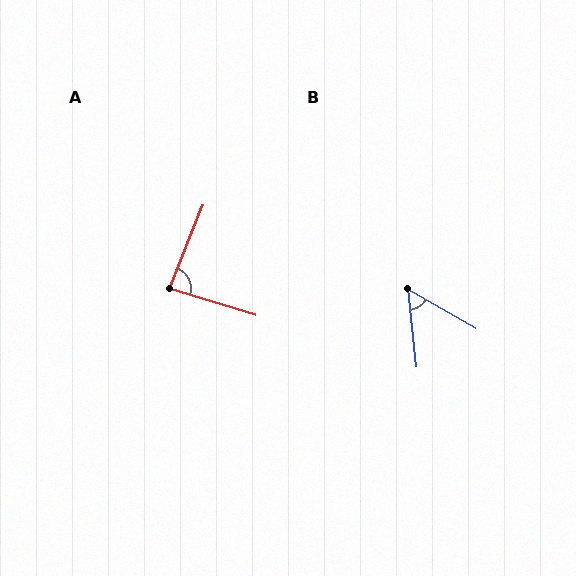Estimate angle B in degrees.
Approximately 54 degrees.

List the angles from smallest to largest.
B (54°), A (85°).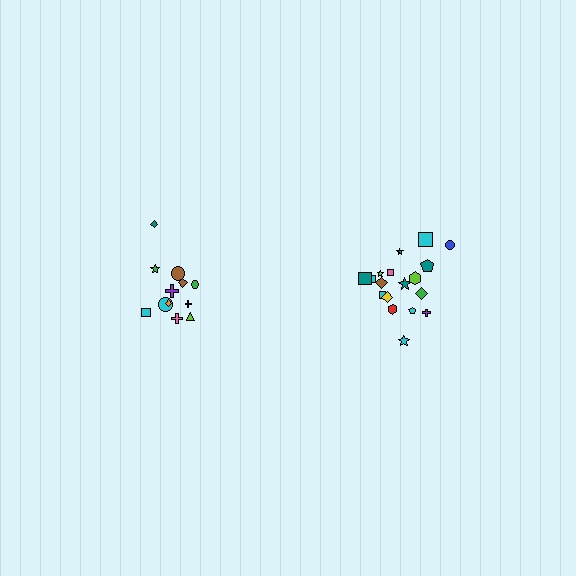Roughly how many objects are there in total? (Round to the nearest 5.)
Roughly 30 objects in total.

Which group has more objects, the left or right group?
The right group.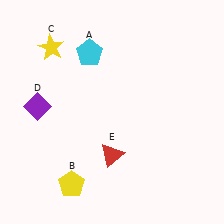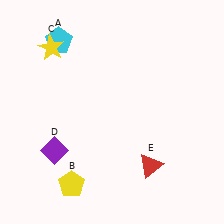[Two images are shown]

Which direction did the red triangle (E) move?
The red triangle (E) moved right.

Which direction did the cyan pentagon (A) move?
The cyan pentagon (A) moved left.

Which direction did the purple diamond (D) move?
The purple diamond (D) moved down.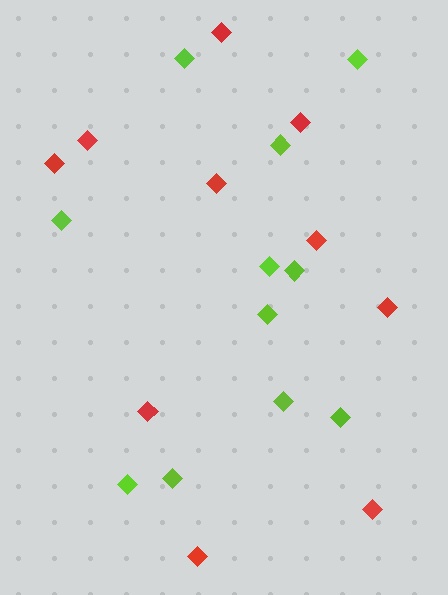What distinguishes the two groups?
There are 2 groups: one group of red diamonds (10) and one group of lime diamonds (11).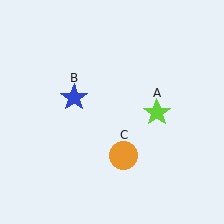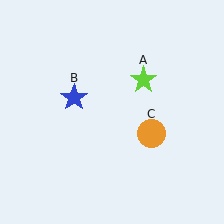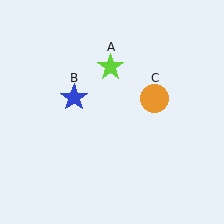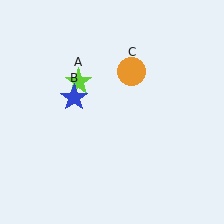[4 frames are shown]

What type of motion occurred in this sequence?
The lime star (object A), orange circle (object C) rotated counterclockwise around the center of the scene.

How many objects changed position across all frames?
2 objects changed position: lime star (object A), orange circle (object C).